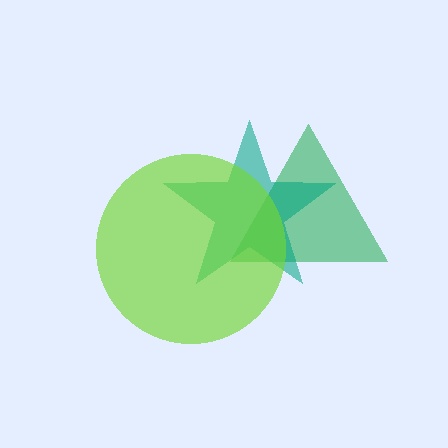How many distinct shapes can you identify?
There are 3 distinct shapes: a green triangle, a teal star, a lime circle.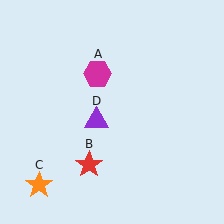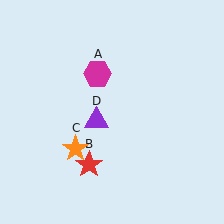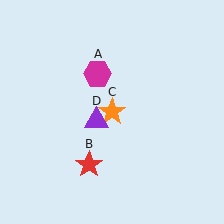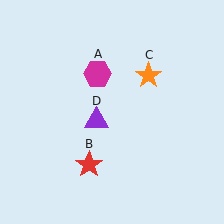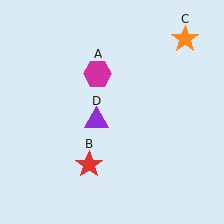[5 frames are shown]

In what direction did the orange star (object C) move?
The orange star (object C) moved up and to the right.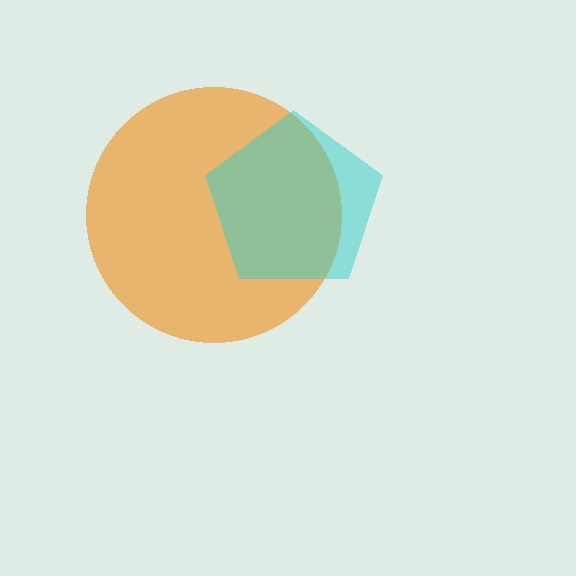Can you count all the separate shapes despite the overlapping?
Yes, there are 2 separate shapes.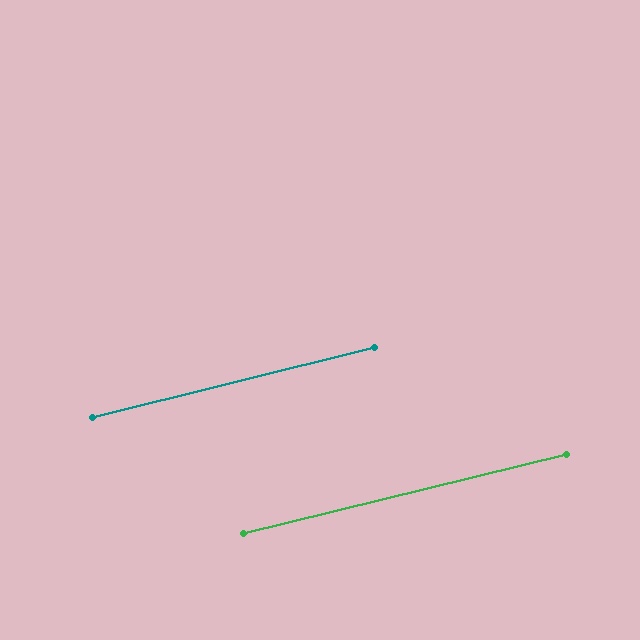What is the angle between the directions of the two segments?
Approximately 0 degrees.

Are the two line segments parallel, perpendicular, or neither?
Parallel — their directions differ by only 0.1°.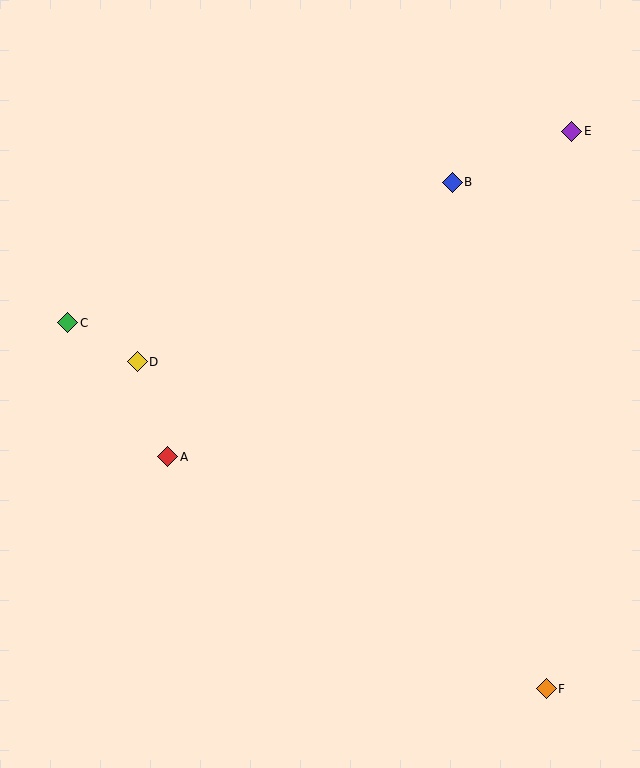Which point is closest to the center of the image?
Point A at (168, 457) is closest to the center.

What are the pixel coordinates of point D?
Point D is at (137, 362).